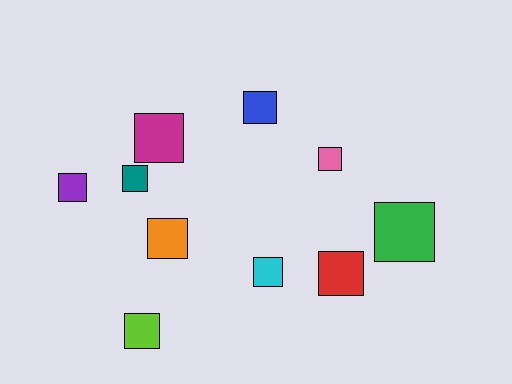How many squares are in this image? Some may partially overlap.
There are 10 squares.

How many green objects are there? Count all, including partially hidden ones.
There is 1 green object.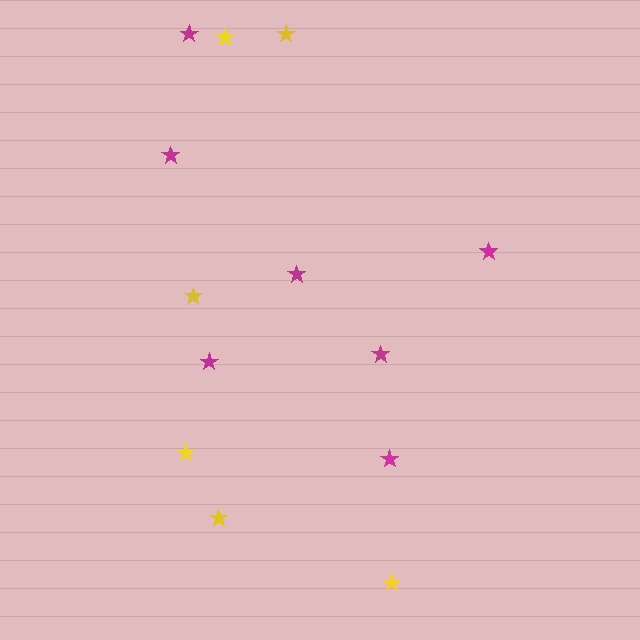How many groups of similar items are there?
There are 2 groups: one group of yellow stars (6) and one group of magenta stars (7).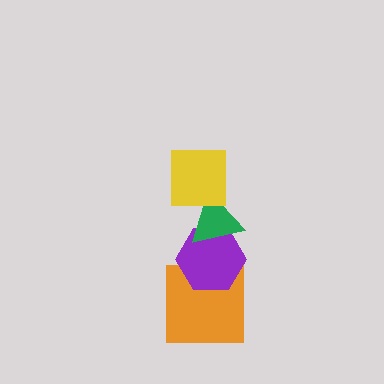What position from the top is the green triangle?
The green triangle is 2nd from the top.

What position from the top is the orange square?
The orange square is 4th from the top.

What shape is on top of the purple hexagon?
The green triangle is on top of the purple hexagon.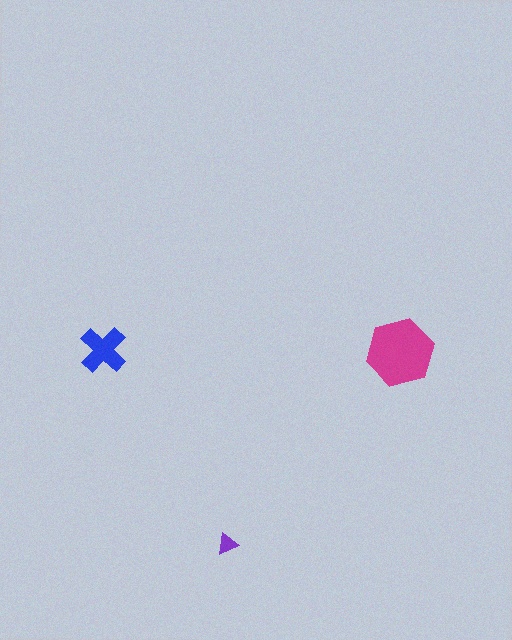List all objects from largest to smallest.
The magenta hexagon, the blue cross, the purple triangle.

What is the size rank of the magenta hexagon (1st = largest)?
1st.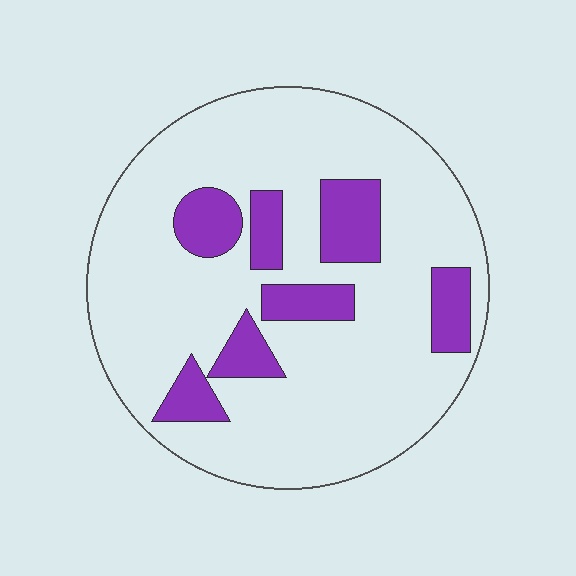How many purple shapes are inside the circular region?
7.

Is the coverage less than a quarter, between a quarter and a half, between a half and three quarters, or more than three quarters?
Less than a quarter.